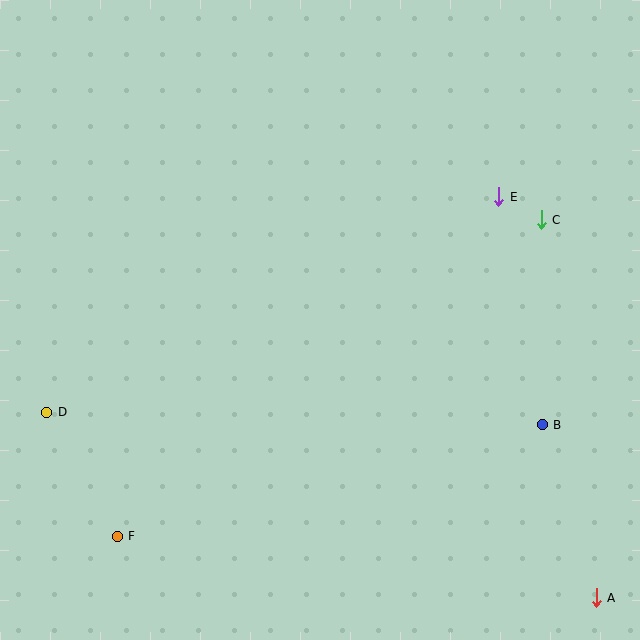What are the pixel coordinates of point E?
Point E is at (499, 197).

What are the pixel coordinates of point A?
Point A is at (596, 598).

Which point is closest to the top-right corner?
Point C is closest to the top-right corner.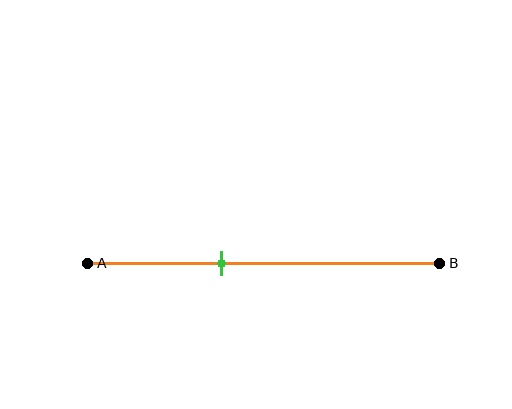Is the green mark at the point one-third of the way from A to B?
No, the mark is at about 40% from A, not at the 33% one-third point.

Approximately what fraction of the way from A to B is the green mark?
The green mark is approximately 40% of the way from A to B.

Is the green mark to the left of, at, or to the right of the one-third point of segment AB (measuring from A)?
The green mark is to the right of the one-third point of segment AB.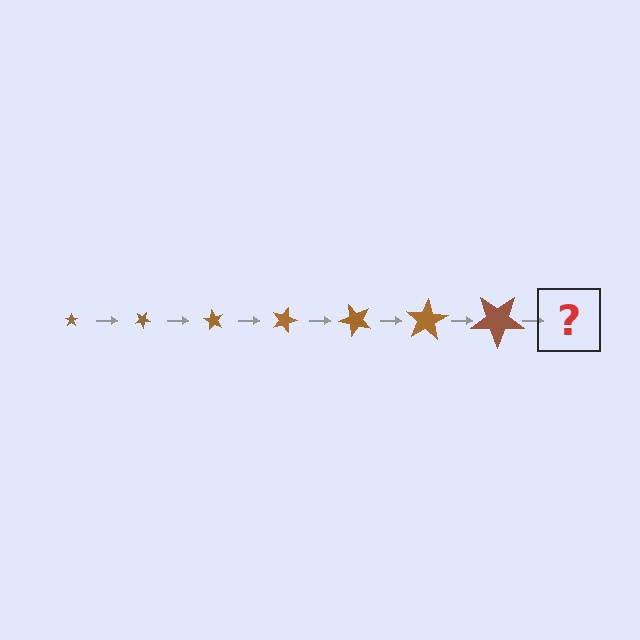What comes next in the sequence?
The next element should be a star, larger than the previous one and rotated 210 degrees from the start.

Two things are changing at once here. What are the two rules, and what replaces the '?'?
The two rules are that the star grows larger each step and it rotates 30 degrees each step. The '?' should be a star, larger than the previous one and rotated 210 degrees from the start.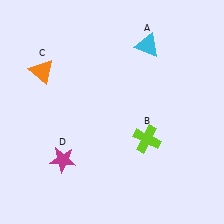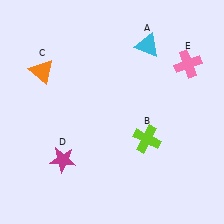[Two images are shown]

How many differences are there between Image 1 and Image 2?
There is 1 difference between the two images.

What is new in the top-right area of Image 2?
A pink cross (E) was added in the top-right area of Image 2.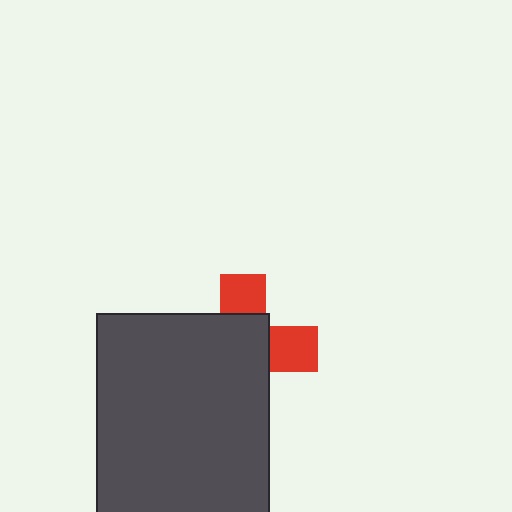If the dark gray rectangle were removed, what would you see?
You would see the complete red cross.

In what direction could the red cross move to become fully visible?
The red cross could move toward the upper-right. That would shift it out from behind the dark gray rectangle entirely.